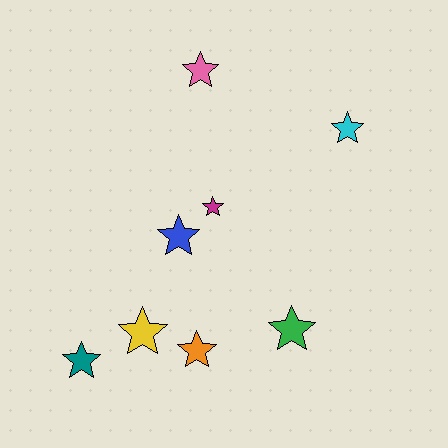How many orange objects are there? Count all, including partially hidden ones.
There is 1 orange object.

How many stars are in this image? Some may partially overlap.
There are 8 stars.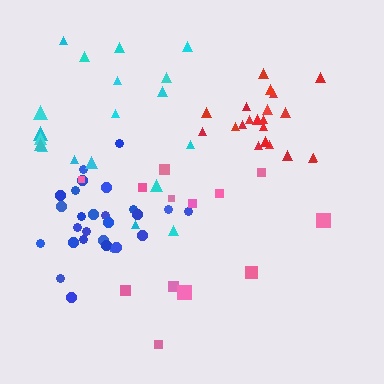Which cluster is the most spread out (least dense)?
Pink.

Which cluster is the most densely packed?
Red.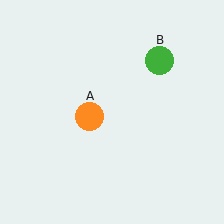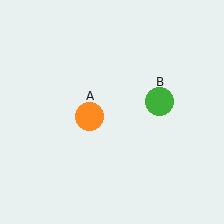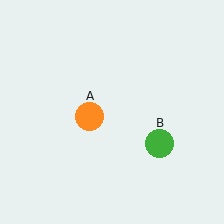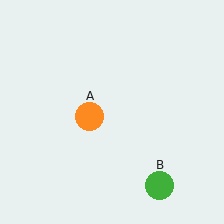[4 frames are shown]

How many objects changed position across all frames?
1 object changed position: green circle (object B).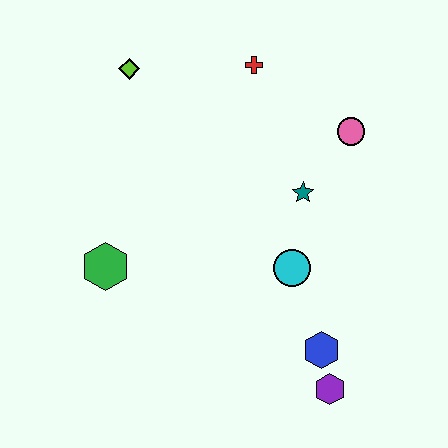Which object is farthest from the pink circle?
The green hexagon is farthest from the pink circle.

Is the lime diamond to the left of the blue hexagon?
Yes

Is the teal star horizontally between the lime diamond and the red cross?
No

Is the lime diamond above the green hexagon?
Yes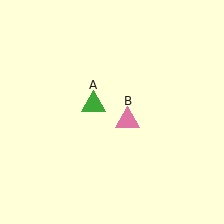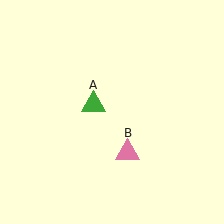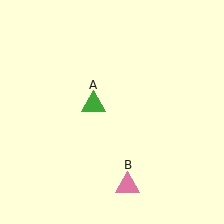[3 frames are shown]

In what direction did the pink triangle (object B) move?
The pink triangle (object B) moved down.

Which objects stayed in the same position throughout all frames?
Green triangle (object A) remained stationary.